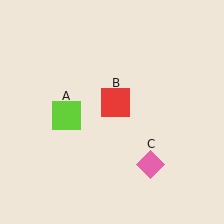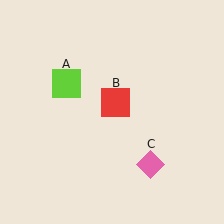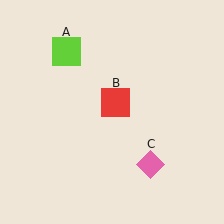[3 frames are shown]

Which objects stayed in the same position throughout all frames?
Red square (object B) and pink diamond (object C) remained stationary.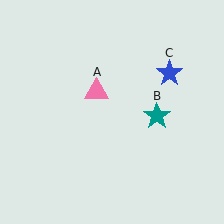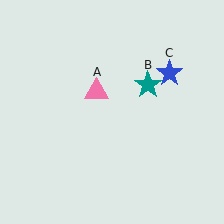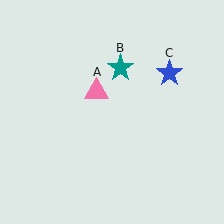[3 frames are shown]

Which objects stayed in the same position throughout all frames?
Pink triangle (object A) and blue star (object C) remained stationary.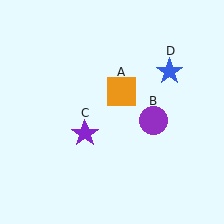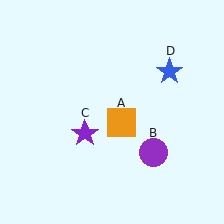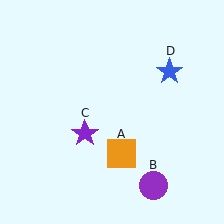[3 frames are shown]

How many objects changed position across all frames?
2 objects changed position: orange square (object A), purple circle (object B).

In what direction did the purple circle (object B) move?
The purple circle (object B) moved down.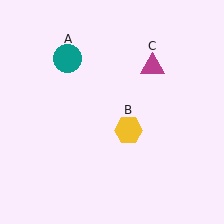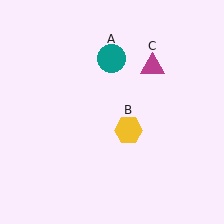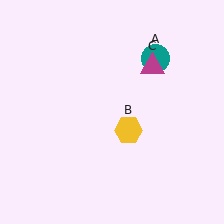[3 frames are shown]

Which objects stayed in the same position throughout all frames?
Yellow hexagon (object B) and magenta triangle (object C) remained stationary.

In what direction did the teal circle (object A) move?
The teal circle (object A) moved right.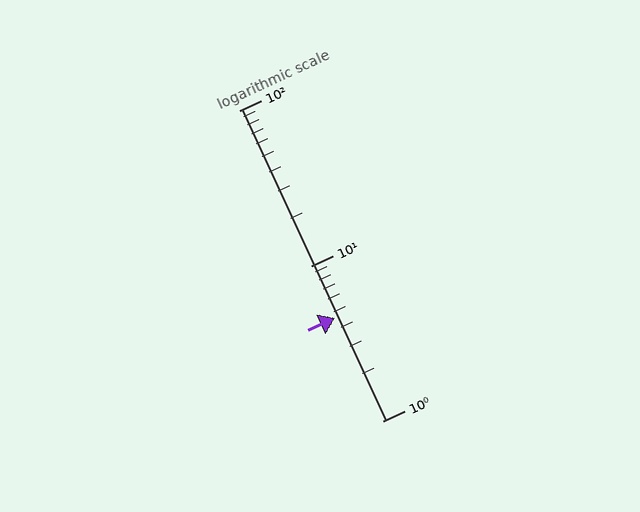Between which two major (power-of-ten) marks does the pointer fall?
The pointer is between 1 and 10.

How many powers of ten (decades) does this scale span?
The scale spans 2 decades, from 1 to 100.